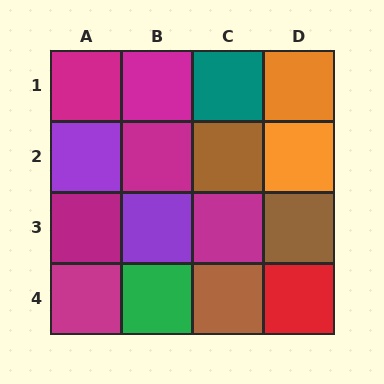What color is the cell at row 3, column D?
Brown.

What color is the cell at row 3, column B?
Purple.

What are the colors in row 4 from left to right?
Magenta, green, brown, red.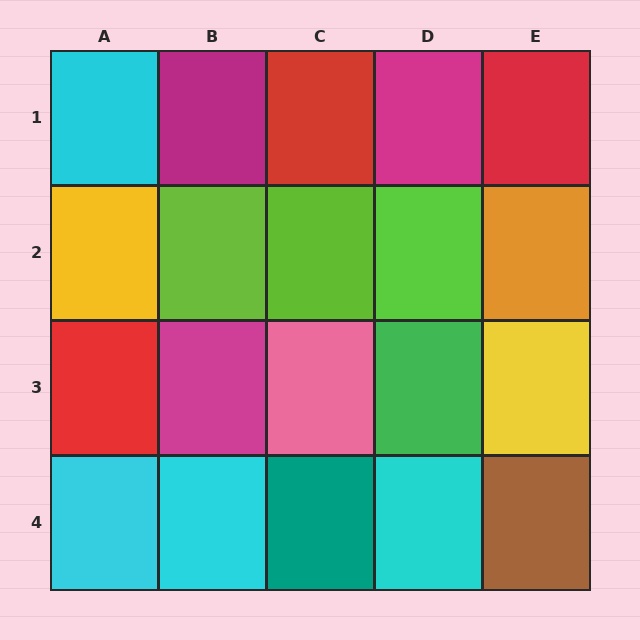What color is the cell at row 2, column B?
Lime.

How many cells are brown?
1 cell is brown.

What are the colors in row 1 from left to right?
Cyan, magenta, red, magenta, red.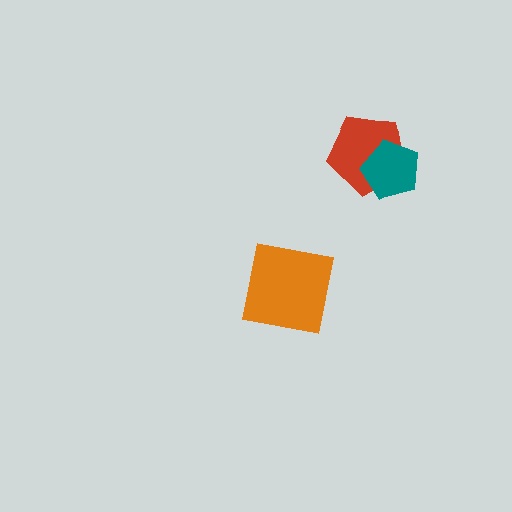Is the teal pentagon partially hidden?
No, no other shape covers it.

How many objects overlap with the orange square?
0 objects overlap with the orange square.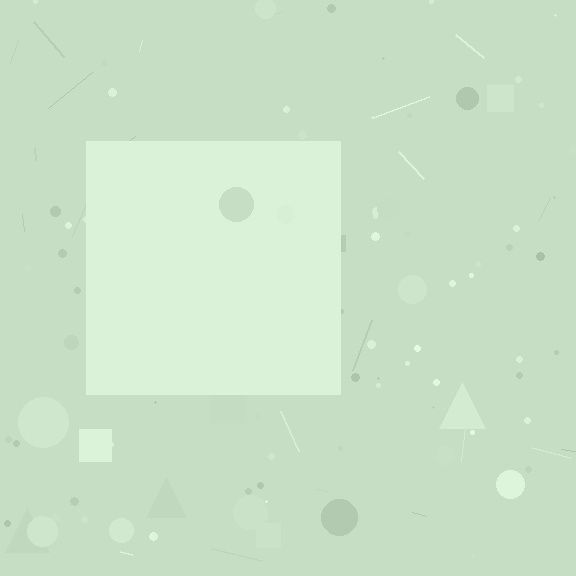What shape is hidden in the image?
A square is hidden in the image.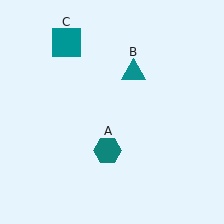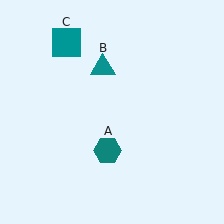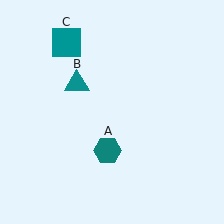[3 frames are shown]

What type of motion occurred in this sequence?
The teal triangle (object B) rotated counterclockwise around the center of the scene.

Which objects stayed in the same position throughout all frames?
Teal hexagon (object A) and teal square (object C) remained stationary.